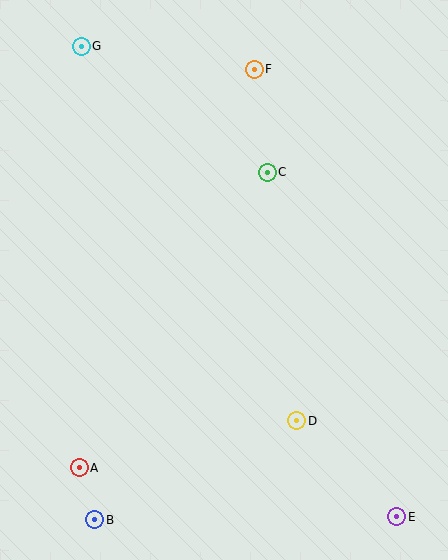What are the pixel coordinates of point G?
Point G is at (81, 46).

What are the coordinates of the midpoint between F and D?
The midpoint between F and D is at (275, 245).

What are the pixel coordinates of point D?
Point D is at (297, 421).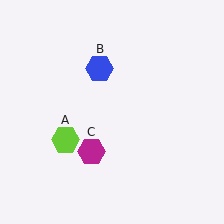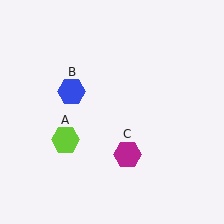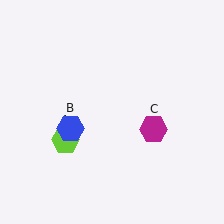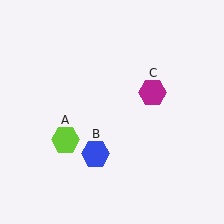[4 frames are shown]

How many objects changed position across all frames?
2 objects changed position: blue hexagon (object B), magenta hexagon (object C).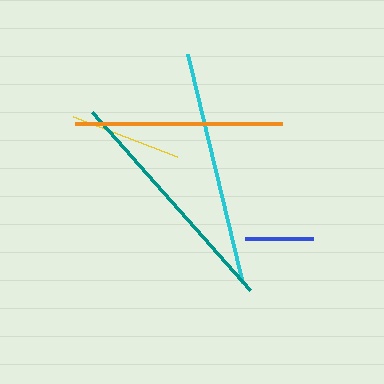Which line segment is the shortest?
The blue line is the shortest at approximately 67 pixels.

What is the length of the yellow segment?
The yellow segment is approximately 111 pixels long.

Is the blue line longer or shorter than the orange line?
The orange line is longer than the blue line.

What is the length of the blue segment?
The blue segment is approximately 67 pixels long.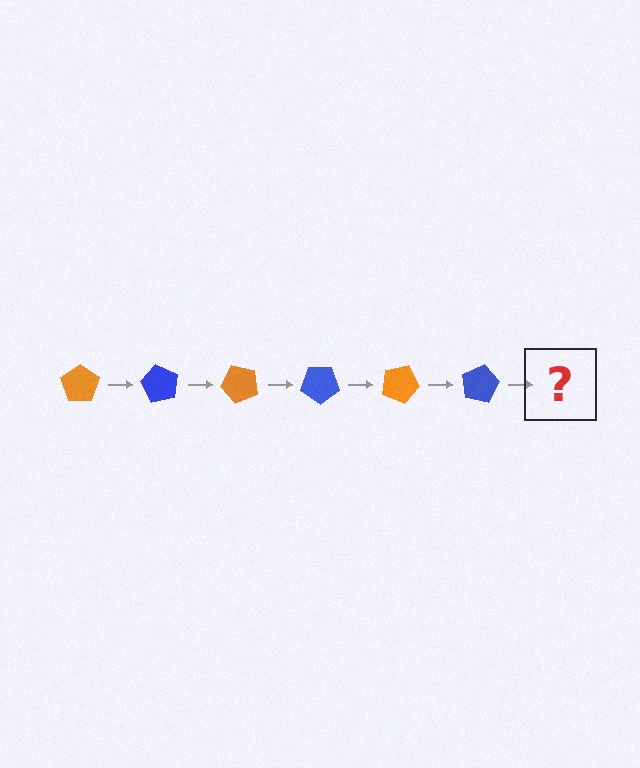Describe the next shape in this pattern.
It should be an orange pentagon, rotated 360 degrees from the start.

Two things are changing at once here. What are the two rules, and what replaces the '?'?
The two rules are that it rotates 60 degrees each step and the color cycles through orange and blue. The '?' should be an orange pentagon, rotated 360 degrees from the start.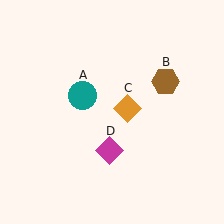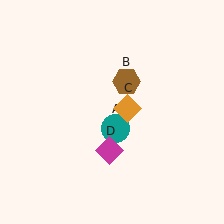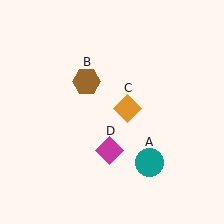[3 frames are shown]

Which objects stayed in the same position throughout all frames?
Orange diamond (object C) and magenta diamond (object D) remained stationary.